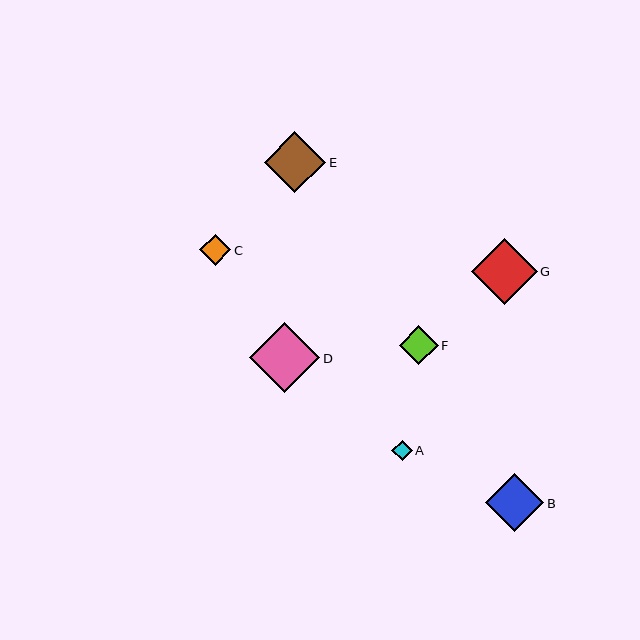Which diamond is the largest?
Diamond D is the largest with a size of approximately 70 pixels.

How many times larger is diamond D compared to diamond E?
Diamond D is approximately 1.1 times the size of diamond E.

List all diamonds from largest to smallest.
From largest to smallest: D, G, E, B, F, C, A.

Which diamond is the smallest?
Diamond A is the smallest with a size of approximately 20 pixels.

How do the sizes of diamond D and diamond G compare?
Diamond D and diamond G are approximately the same size.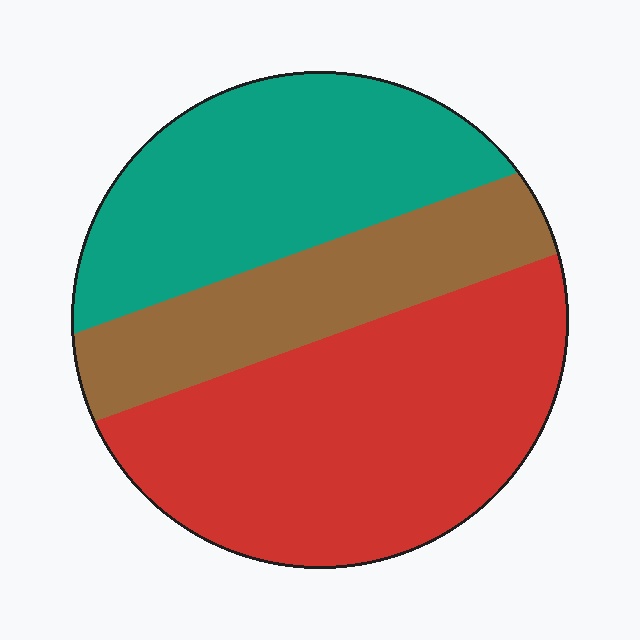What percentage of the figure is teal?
Teal covers about 30% of the figure.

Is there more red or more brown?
Red.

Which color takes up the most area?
Red, at roughly 45%.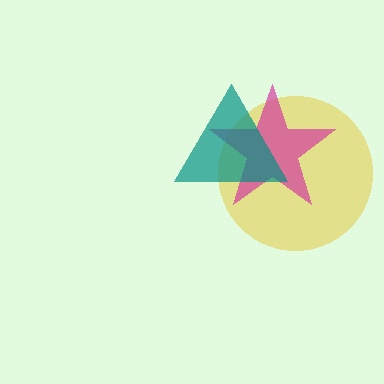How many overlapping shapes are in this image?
There are 3 overlapping shapes in the image.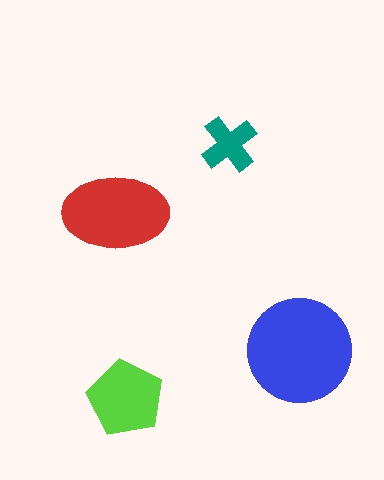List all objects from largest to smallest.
The blue circle, the red ellipse, the lime pentagon, the teal cross.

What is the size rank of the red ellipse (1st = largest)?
2nd.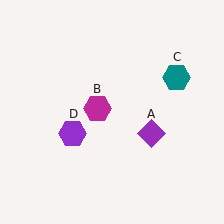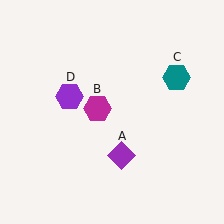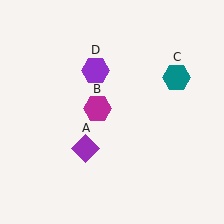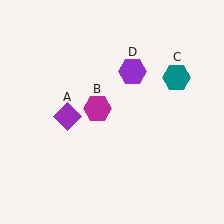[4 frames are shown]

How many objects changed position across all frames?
2 objects changed position: purple diamond (object A), purple hexagon (object D).